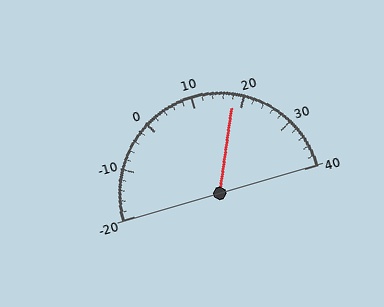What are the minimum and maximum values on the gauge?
The gauge ranges from -20 to 40.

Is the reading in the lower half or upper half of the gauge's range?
The reading is in the upper half of the range (-20 to 40).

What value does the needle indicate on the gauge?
The needle indicates approximately 18.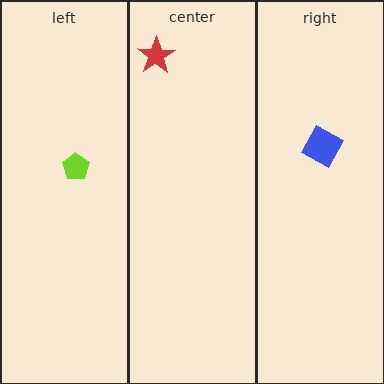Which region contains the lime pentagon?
The left region.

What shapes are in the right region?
The blue diamond.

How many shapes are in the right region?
1.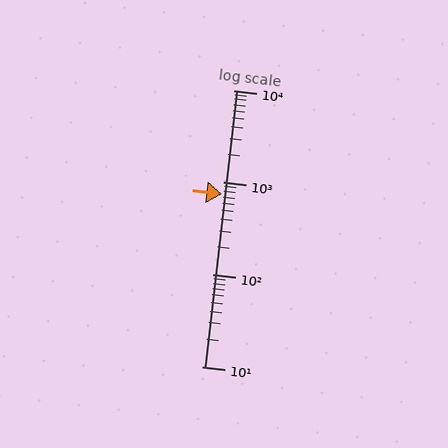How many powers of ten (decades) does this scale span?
The scale spans 3 decades, from 10 to 10000.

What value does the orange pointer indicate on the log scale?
The pointer indicates approximately 740.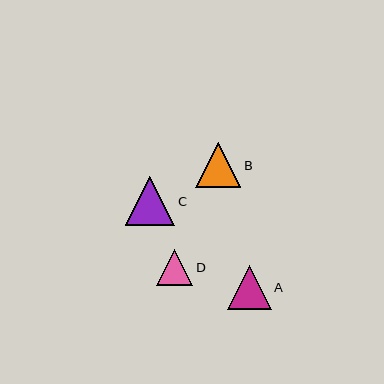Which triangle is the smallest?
Triangle D is the smallest with a size of approximately 37 pixels.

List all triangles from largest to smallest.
From largest to smallest: C, B, A, D.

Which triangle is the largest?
Triangle C is the largest with a size of approximately 49 pixels.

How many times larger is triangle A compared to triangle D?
Triangle A is approximately 1.2 times the size of triangle D.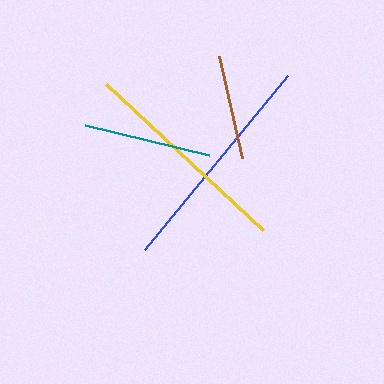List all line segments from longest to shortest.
From longest to shortest: blue, yellow, teal, brown.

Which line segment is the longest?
The blue line is the longest at approximately 225 pixels.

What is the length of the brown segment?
The brown segment is approximately 105 pixels long.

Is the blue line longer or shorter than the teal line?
The blue line is longer than the teal line.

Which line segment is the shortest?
The brown line is the shortest at approximately 105 pixels.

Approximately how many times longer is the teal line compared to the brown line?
The teal line is approximately 1.2 times the length of the brown line.